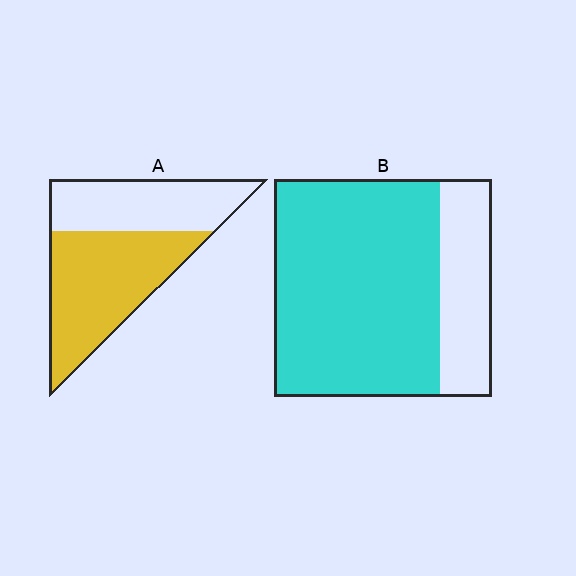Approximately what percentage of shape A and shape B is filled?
A is approximately 60% and B is approximately 75%.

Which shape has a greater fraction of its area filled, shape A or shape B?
Shape B.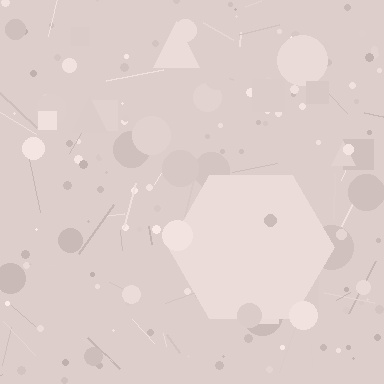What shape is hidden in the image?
A hexagon is hidden in the image.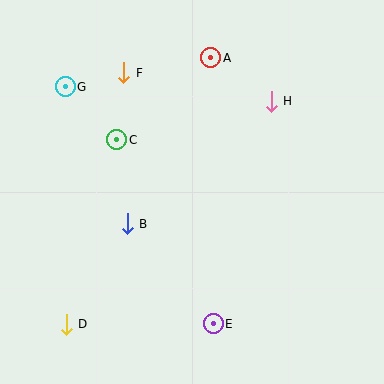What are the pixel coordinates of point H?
Point H is at (271, 101).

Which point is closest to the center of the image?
Point B at (127, 224) is closest to the center.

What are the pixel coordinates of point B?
Point B is at (127, 224).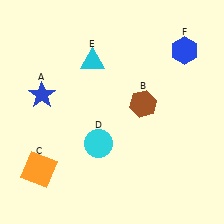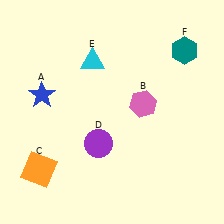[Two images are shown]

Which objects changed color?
B changed from brown to pink. D changed from cyan to purple. F changed from blue to teal.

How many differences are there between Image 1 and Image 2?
There are 3 differences between the two images.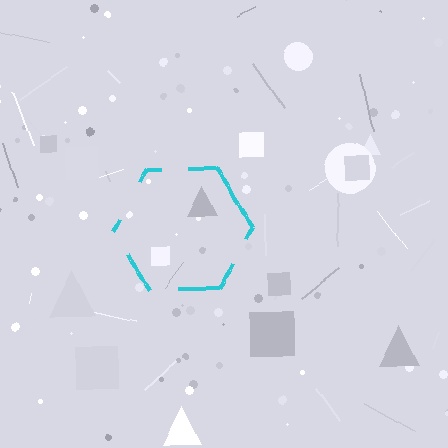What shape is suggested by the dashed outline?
The dashed outline suggests a hexagon.